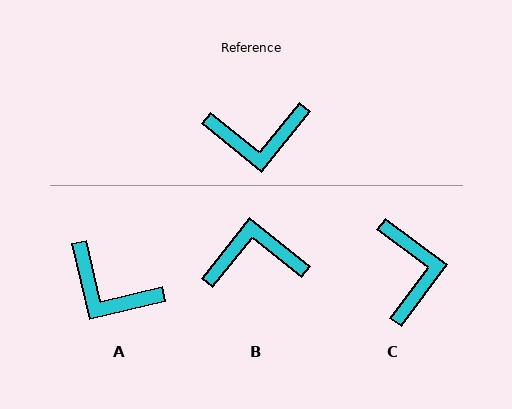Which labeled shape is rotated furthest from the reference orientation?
B, about 180 degrees away.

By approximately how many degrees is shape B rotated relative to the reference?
Approximately 180 degrees clockwise.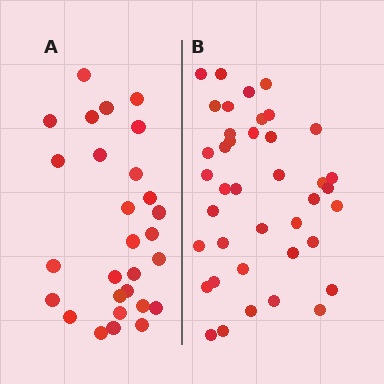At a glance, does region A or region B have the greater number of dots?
Region B (the right region) has more dots.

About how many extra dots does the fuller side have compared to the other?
Region B has roughly 12 or so more dots than region A.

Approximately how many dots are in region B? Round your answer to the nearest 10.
About 40 dots.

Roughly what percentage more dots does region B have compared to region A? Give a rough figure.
About 45% more.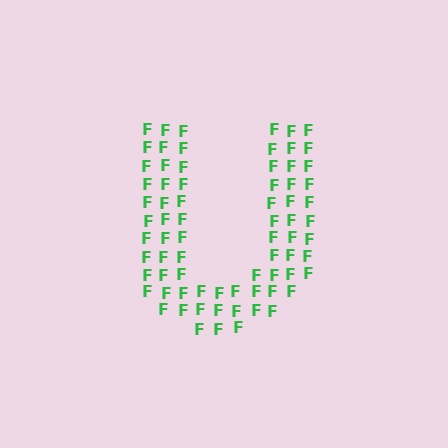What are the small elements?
The small elements are letter F's.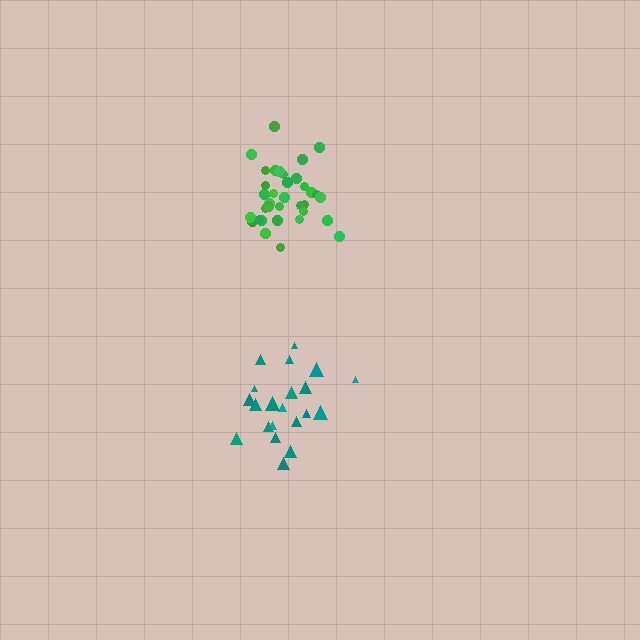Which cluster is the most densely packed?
Green.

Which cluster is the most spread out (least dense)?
Teal.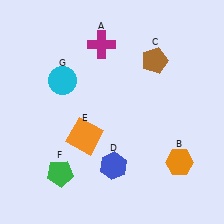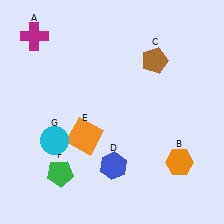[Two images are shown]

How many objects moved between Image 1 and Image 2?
2 objects moved between the two images.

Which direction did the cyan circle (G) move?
The cyan circle (G) moved down.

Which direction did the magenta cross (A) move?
The magenta cross (A) moved left.